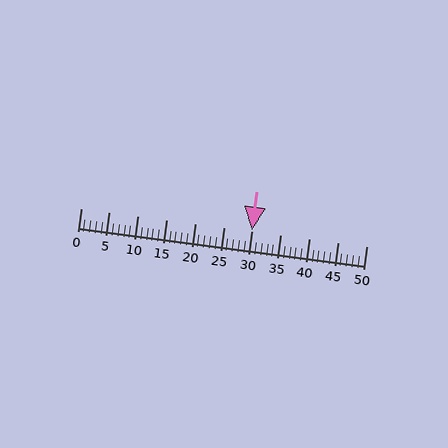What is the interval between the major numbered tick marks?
The major tick marks are spaced 5 units apart.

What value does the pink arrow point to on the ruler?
The pink arrow points to approximately 30.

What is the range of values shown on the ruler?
The ruler shows values from 0 to 50.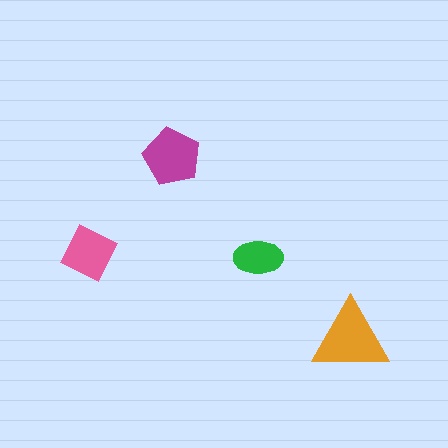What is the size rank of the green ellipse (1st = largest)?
4th.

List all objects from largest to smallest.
The orange triangle, the magenta pentagon, the pink diamond, the green ellipse.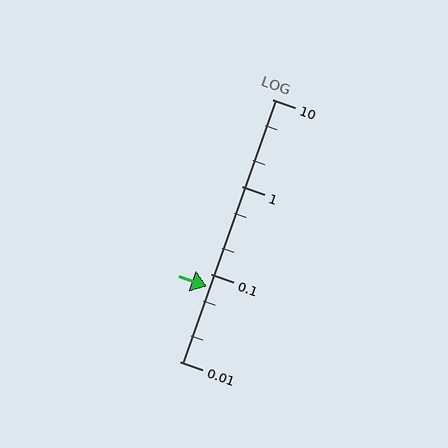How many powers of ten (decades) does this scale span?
The scale spans 3 decades, from 0.01 to 10.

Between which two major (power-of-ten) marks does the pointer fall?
The pointer is between 0.01 and 0.1.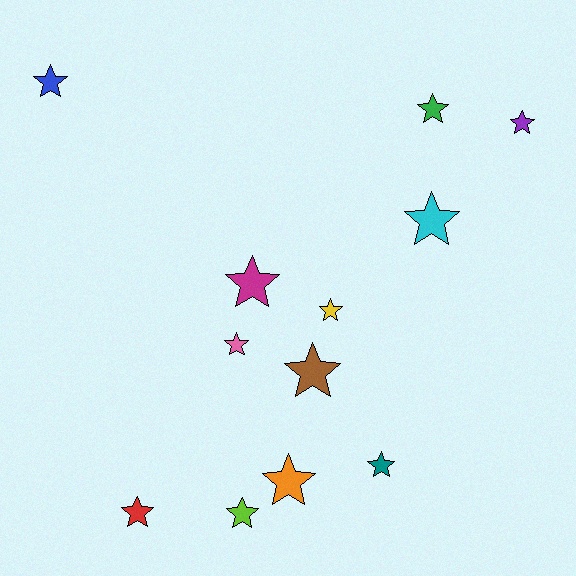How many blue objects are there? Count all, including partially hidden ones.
There is 1 blue object.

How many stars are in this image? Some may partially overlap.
There are 12 stars.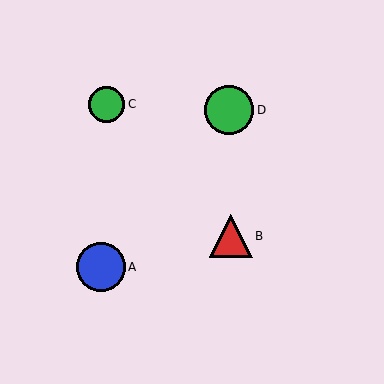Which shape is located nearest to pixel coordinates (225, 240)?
The red triangle (labeled B) at (231, 236) is nearest to that location.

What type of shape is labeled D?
Shape D is a green circle.